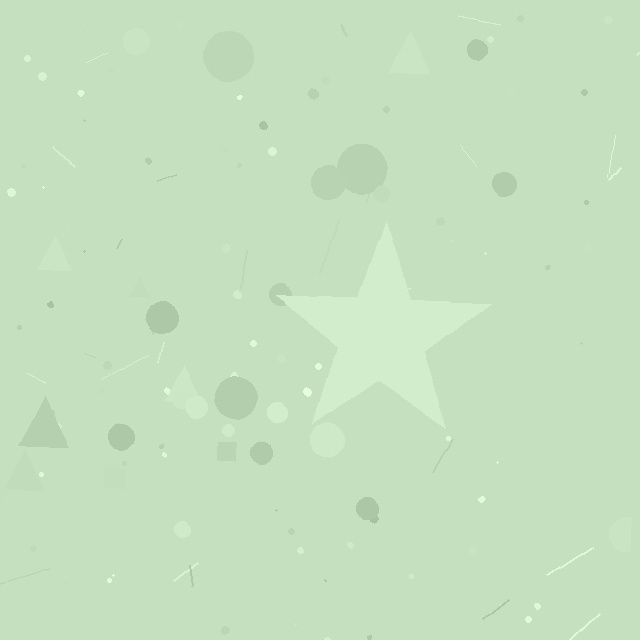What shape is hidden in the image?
A star is hidden in the image.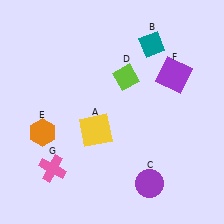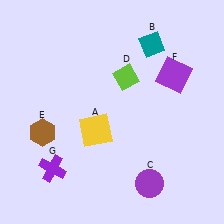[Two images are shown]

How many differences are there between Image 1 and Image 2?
There are 2 differences between the two images.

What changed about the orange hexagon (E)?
In Image 1, E is orange. In Image 2, it changed to brown.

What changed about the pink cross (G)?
In Image 1, G is pink. In Image 2, it changed to purple.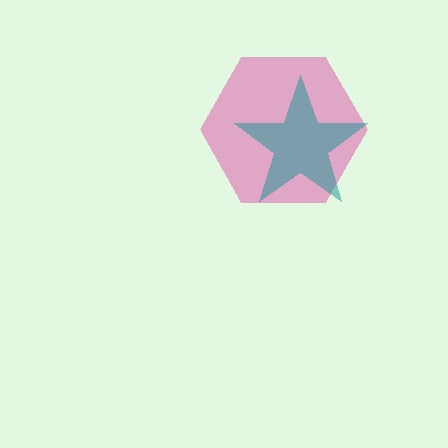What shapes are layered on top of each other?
The layered shapes are: a pink hexagon, a teal star.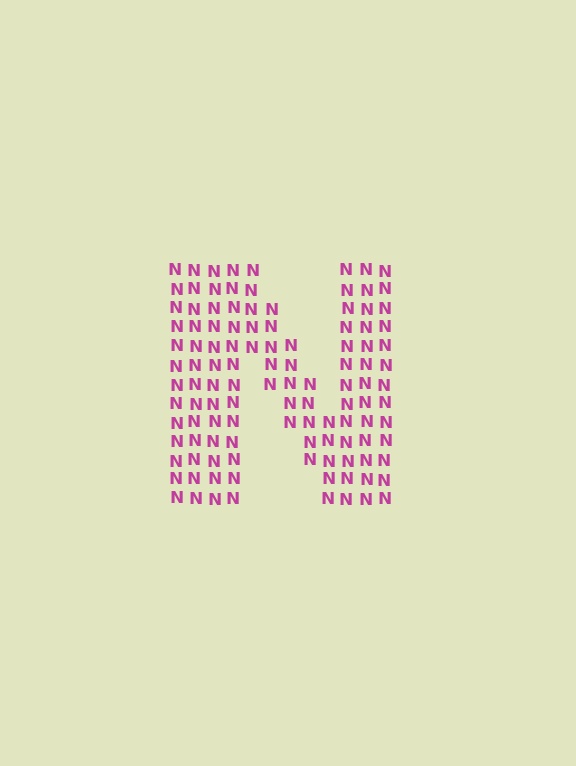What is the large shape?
The large shape is the letter N.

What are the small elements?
The small elements are letter N's.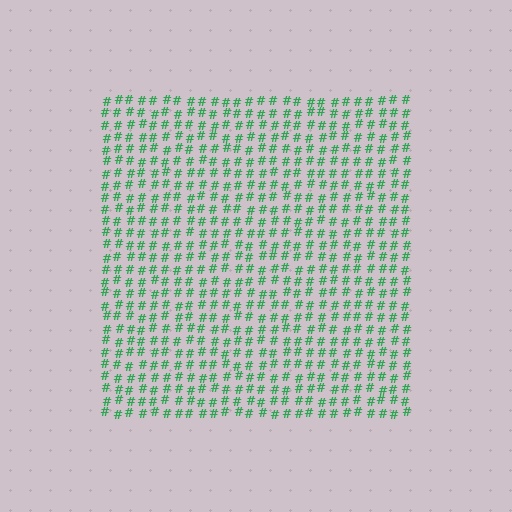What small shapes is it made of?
It is made of small hash symbols.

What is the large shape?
The large shape is a square.